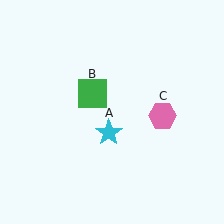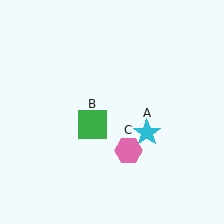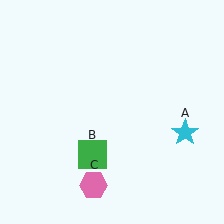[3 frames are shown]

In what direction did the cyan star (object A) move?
The cyan star (object A) moved right.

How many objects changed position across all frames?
3 objects changed position: cyan star (object A), green square (object B), pink hexagon (object C).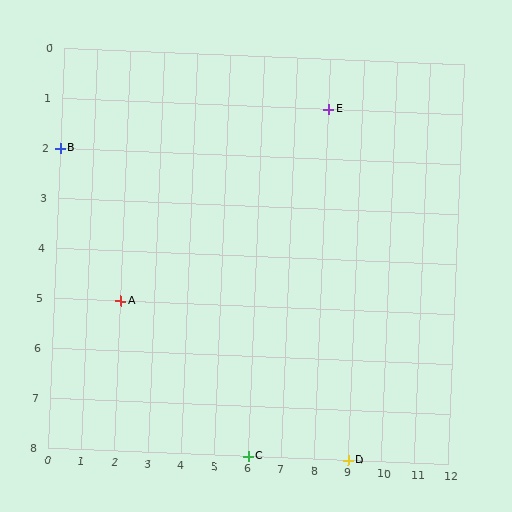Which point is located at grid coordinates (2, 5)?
Point A is at (2, 5).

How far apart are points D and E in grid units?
Points D and E are 1 column and 7 rows apart (about 7.1 grid units diagonally).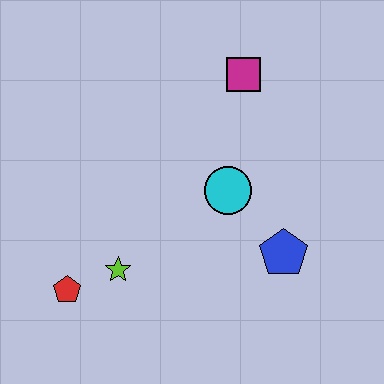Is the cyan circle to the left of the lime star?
No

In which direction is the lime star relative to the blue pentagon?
The lime star is to the left of the blue pentagon.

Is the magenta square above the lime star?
Yes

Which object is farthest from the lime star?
The magenta square is farthest from the lime star.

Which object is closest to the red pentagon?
The lime star is closest to the red pentagon.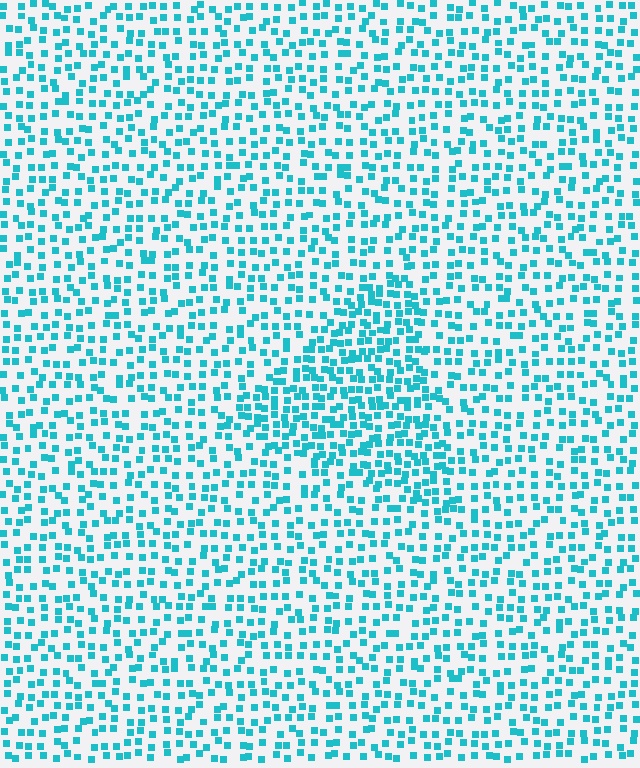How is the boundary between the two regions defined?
The boundary is defined by a change in element density (approximately 1.7x ratio). All elements are the same color, size, and shape.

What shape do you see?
I see a triangle.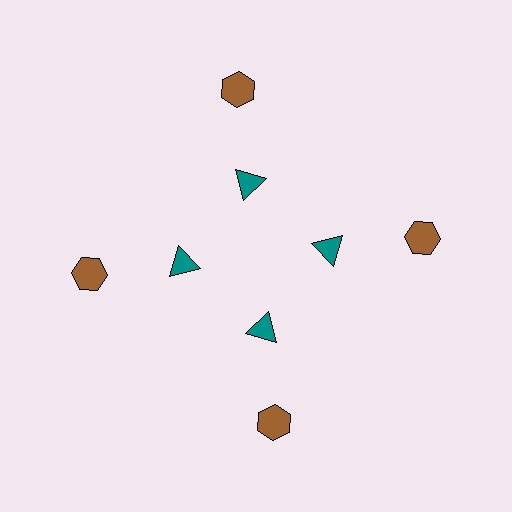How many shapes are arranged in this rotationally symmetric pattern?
There are 8 shapes, arranged in 4 groups of 2.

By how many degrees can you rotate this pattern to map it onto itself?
The pattern maps onto itself every 90 degrees of rotation.